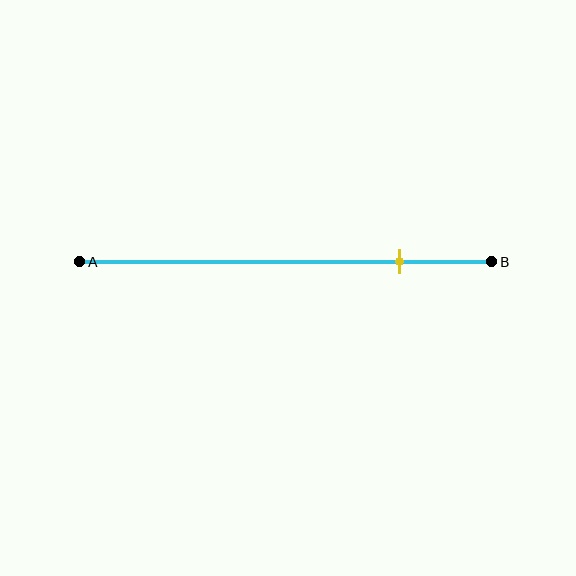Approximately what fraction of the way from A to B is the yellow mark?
The yellow mark is approximately 80% of the way from A to B.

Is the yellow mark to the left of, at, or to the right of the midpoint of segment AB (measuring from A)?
The yellow mark is to the right of the midpoint of segment AB.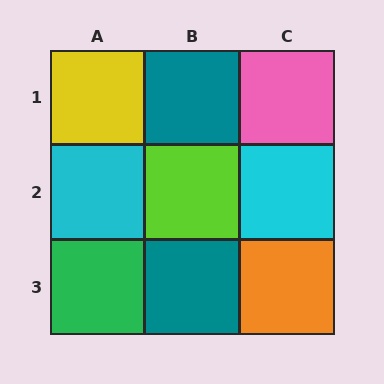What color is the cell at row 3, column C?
Orange.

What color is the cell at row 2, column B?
Lime.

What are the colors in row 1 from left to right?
Yellow, teal, pink.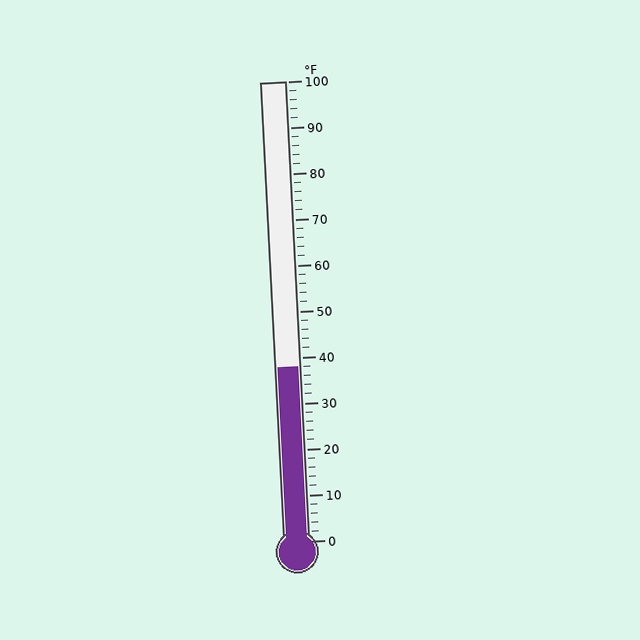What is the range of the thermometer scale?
The thermometer scale ranges from 0°F to 100°F.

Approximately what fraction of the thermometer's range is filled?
The thermometer is filled to approximately 40% of its range.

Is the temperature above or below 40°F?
The temperature is below 40°F.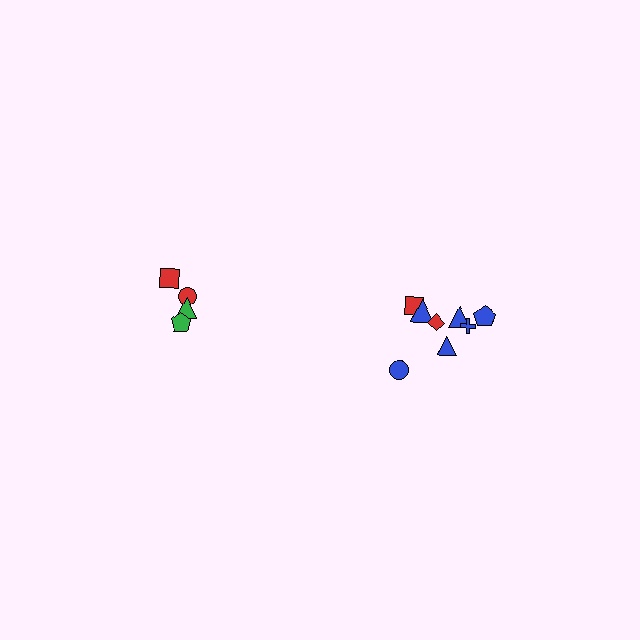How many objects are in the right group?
There are 8 objects.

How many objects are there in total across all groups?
There are 12 objects.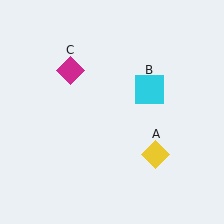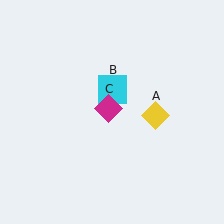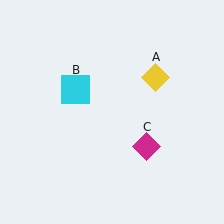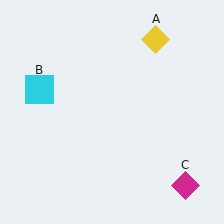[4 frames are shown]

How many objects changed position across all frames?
3 objects changed position: yellow diamond (object A), cyan square (object B), magenta diamond (object C).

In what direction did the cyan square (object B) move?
The cyan square (object B) moved left.